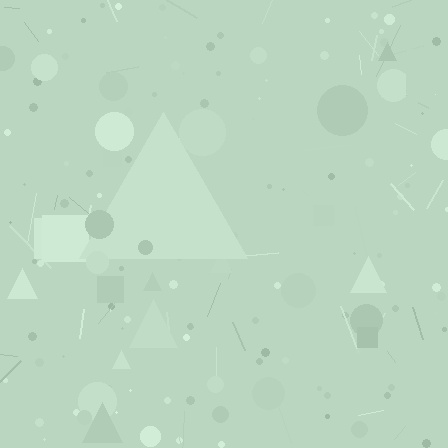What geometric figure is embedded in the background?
A triangle is embedded in the background.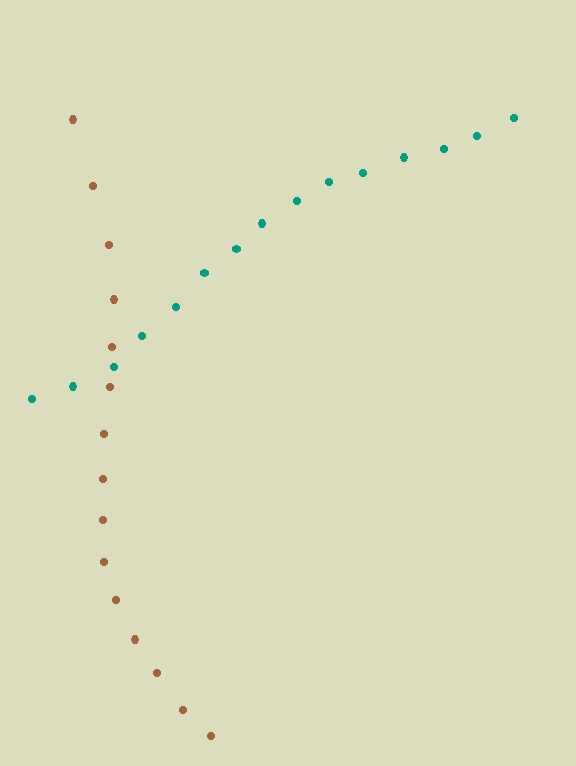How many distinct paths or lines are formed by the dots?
There are 2 distinct paths.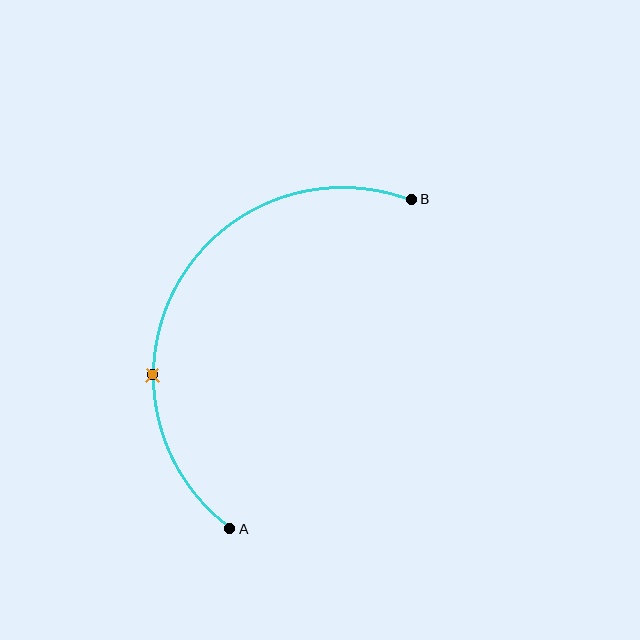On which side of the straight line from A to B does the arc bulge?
The arc bulges to the left of the straight line connecting A and B.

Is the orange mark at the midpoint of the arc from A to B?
No. The orange mark lies on the arc but is closer to endpoint A. The arc midpoint would be at the point on the curve equidistant along the arc from both A and B.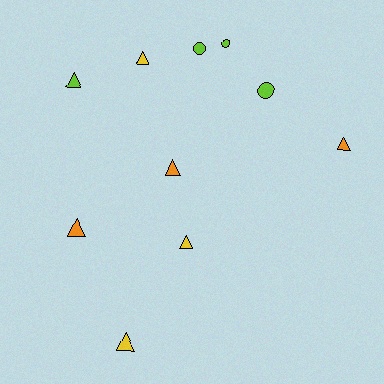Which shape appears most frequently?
Triangle, with 7 objects.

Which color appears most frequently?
Lime, with 4 objects.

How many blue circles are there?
There are no blue circles.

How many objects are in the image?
There are 10 objects.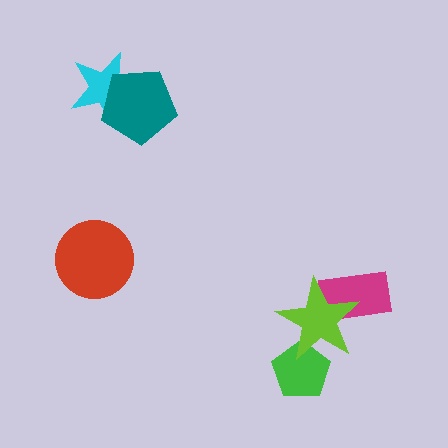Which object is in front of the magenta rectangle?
The lime star is in front of the magenta rectangle.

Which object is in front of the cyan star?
The teal pentagon is in front of the cyan star.